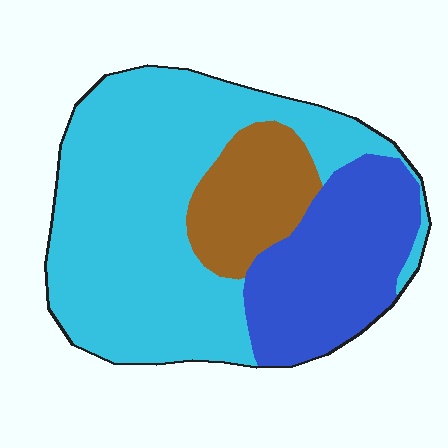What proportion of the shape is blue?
Blue covers roughly 25% of the shape.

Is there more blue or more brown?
Blue.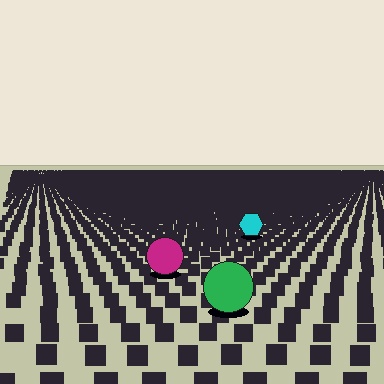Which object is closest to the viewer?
The green circle is closest. The texture marks near it are larger and more spread out.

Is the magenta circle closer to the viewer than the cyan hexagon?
Yes. The magenta circle is closer — you can tell from the texture gradient: the ground texture is coarser near it.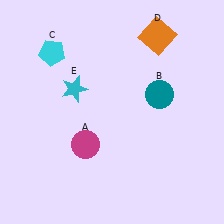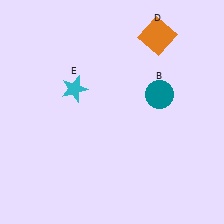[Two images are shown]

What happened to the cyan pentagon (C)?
The cyan pentagon (C) was removed in Image 2. It was in the top-left area of Image 1.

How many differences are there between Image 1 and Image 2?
There are 2 differences between the two images.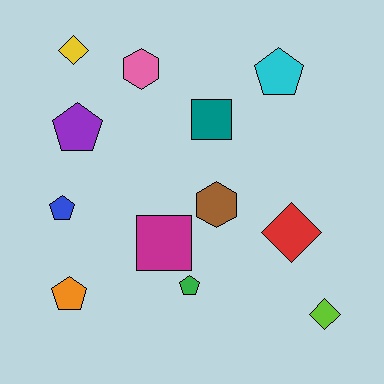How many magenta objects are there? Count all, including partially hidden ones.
There is 1 magenta object.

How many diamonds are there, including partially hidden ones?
There are 3 diamonds.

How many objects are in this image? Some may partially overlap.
There are 12 objects.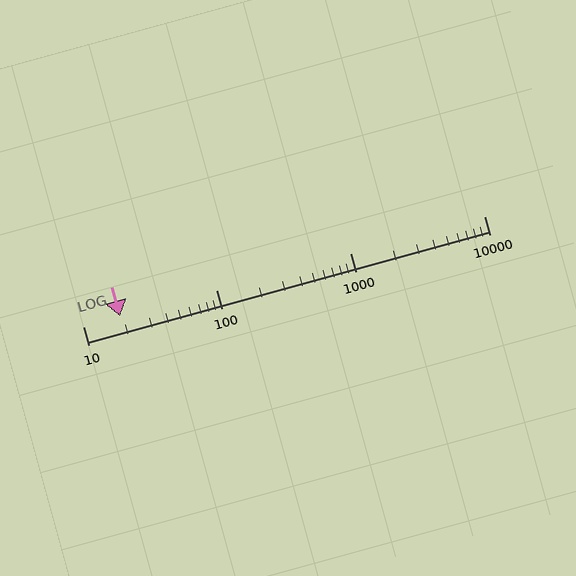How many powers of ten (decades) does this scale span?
The scale spans 3 decades, from 10 to 10000.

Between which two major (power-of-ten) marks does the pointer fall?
The pointer is between 10 and 100.